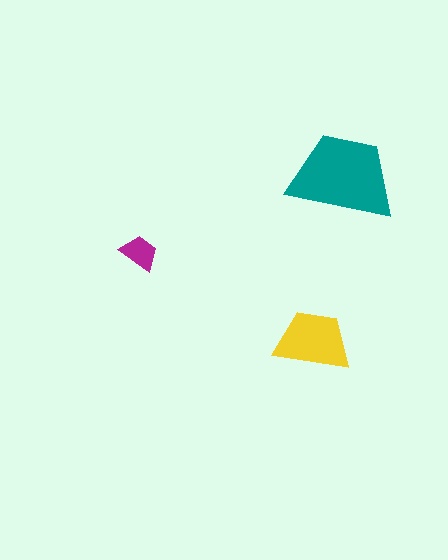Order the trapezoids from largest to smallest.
the teal one, the yellow one, the magenta one.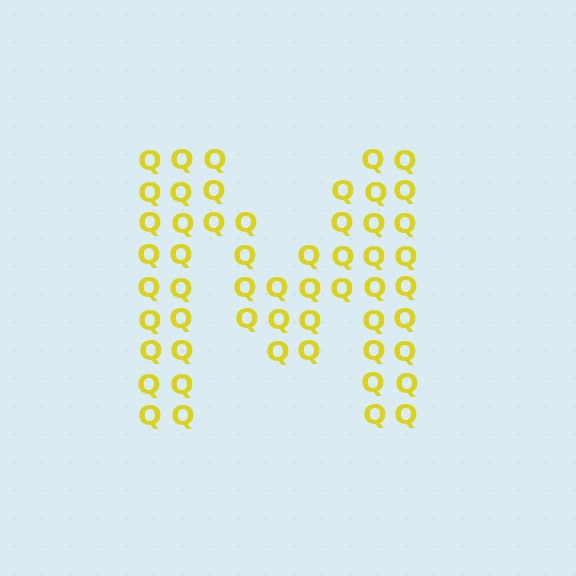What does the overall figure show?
The overall figure shows the letter M.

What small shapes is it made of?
It is made of small letter Q's.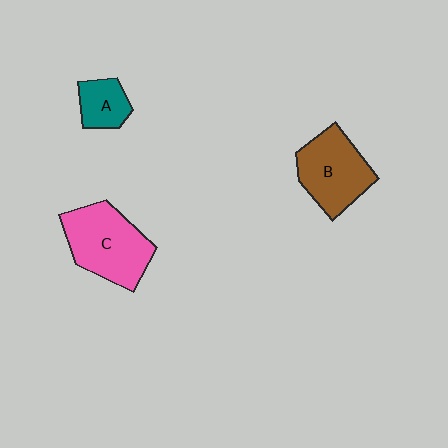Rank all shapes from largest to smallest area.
From largest to smallest: C (pink), B (brown), A (teal).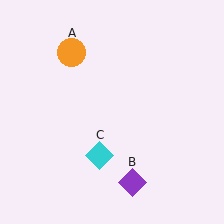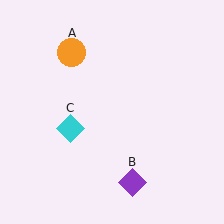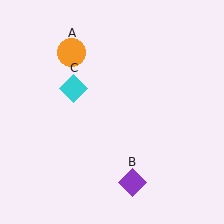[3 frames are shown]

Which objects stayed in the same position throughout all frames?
Orange circle (object A) and purple diamond (object B) remained stationary.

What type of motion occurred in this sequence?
The cyan diamond (object C) rotated clockwise around the center of the scene.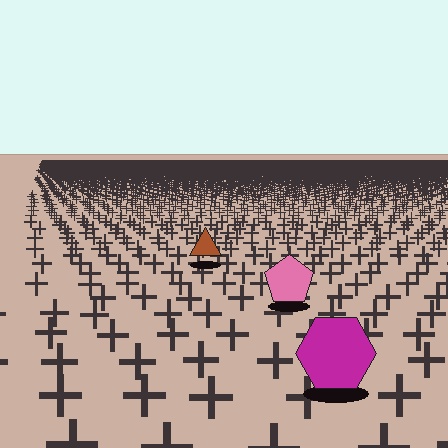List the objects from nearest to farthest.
From nearest to farthest: the magenta hexagon, the pink pentagon, the brown triangle.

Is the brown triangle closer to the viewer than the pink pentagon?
No. The pink pentagon is closer — you can tell from the texture gradient: the ground texture is coarser near it.